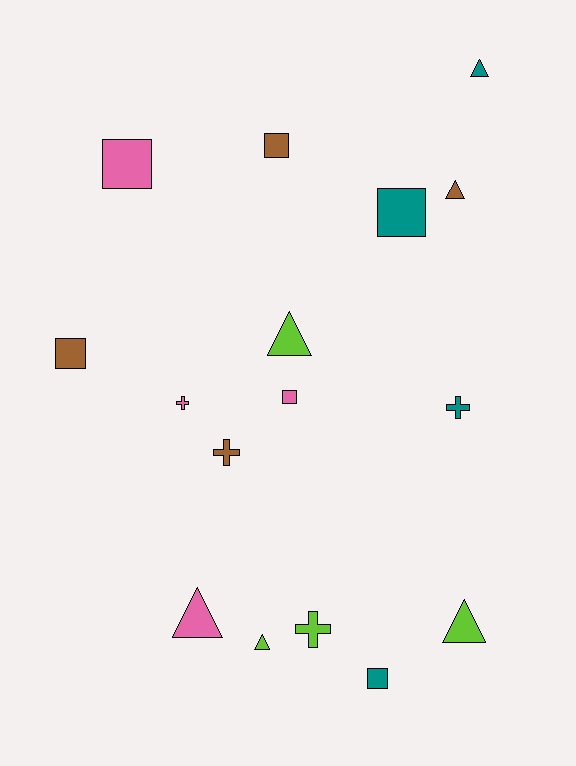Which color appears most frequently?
Brown, with 4 objects.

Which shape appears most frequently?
Square, with 6 objects.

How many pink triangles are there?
There is 1 pink triangle.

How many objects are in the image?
There are 16 objects.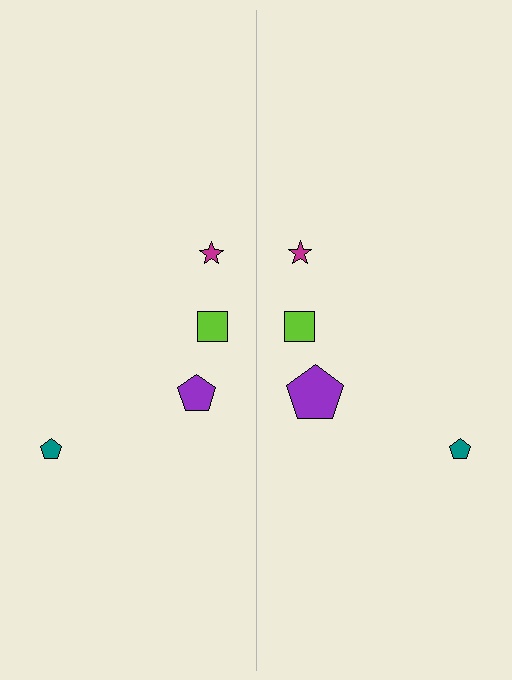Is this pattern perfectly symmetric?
No, the pattern is not perfectly symmetric. The purple pentagon on the right side has a different size than its mirror counterpart.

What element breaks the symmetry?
The purple pentagon on the right side has a different size than its mirror counterpart.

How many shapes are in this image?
There are 8 shapes in this image.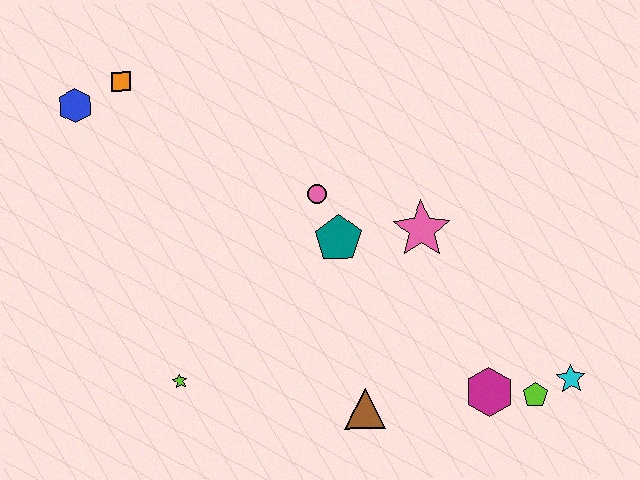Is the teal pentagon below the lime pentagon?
No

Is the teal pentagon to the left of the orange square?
No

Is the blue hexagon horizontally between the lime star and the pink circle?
No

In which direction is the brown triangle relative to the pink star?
The brown triangle is below the pink star.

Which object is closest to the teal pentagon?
The pink circle is closest to the teal pentagon.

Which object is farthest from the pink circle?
The cyan star is farthest from the pink circle.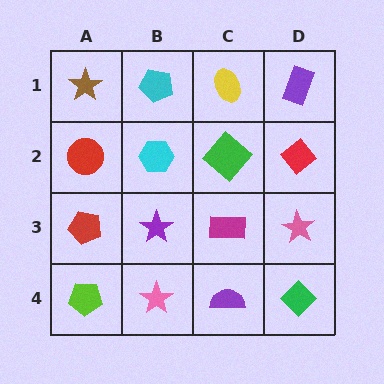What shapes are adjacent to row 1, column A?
A red circle (row 2, column A), a cyan pentagon (row 1, column B).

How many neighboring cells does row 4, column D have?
2.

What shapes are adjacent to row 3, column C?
A green diamond (row 2, column C), a purple semicircle (row 4, column C), a purple star (row 3, column B), a pink star (row 3, column D).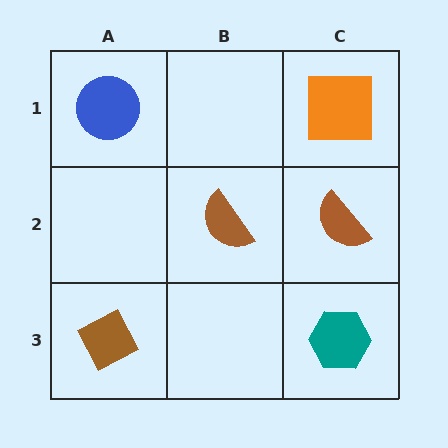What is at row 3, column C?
A teal hexagon.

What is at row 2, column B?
A brown semicircle.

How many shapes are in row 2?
2 shapes.